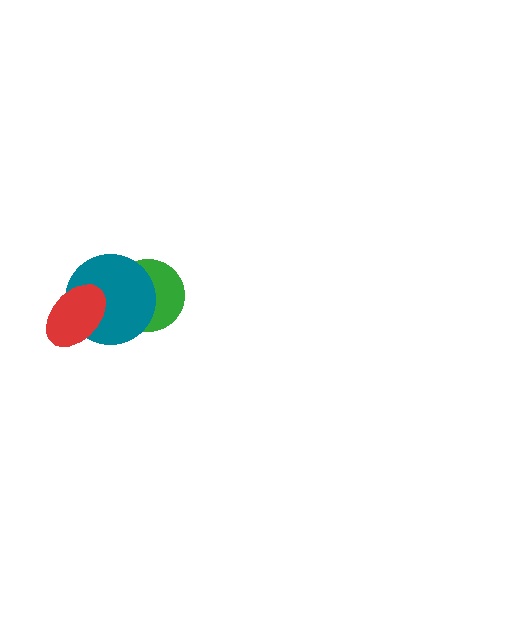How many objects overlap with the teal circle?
2 objects overlap with the teal circle.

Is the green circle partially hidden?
Yes, it is partially covered by another shape.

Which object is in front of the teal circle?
The red ellipse is in front of the teal circle.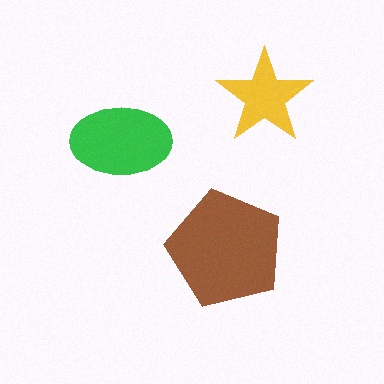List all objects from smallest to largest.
The yellow star, the green ellipse, the brown pentagon.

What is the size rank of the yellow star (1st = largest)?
3rd.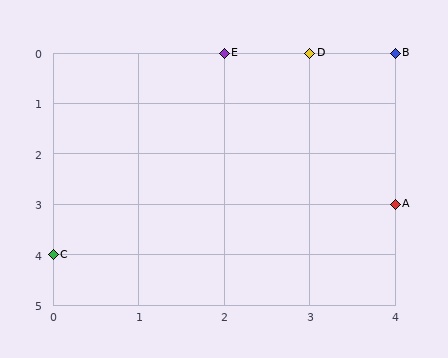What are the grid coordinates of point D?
Point D is at grid coordinates (3, 0).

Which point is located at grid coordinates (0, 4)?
Point C is at (0, 4).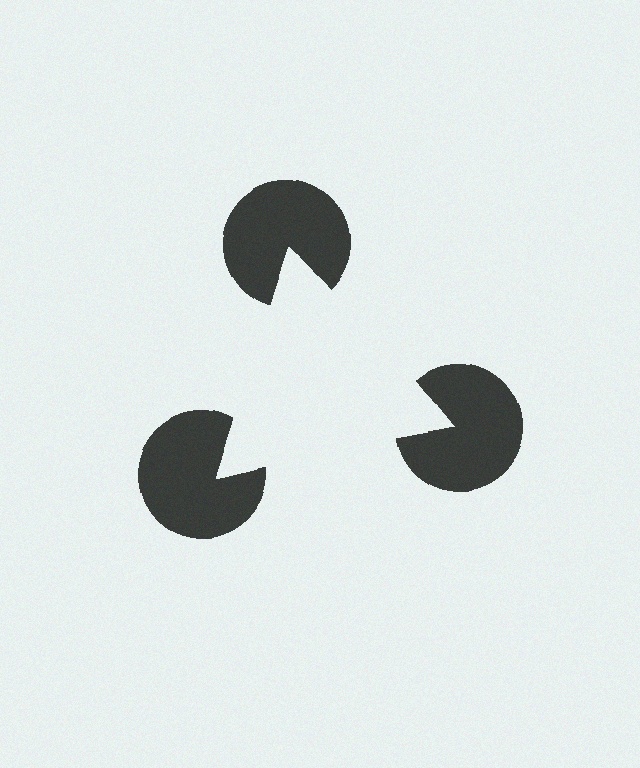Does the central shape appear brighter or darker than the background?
It typically appears slightly brighter than the background, even though no actual brightness change is drawn.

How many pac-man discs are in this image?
There are 3 — one at each vertex of the illusory triangle.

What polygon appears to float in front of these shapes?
An illusory triangle — its edges are inferred from the aligned wedge cuts in the pac-man discs, not physically drawn.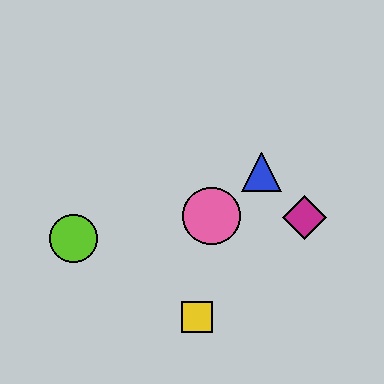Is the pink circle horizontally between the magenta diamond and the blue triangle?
No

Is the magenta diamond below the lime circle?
No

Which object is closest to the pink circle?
The blue triangle is closest to the pink circle.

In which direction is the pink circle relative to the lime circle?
The pink circle is to the right of the lime circle.